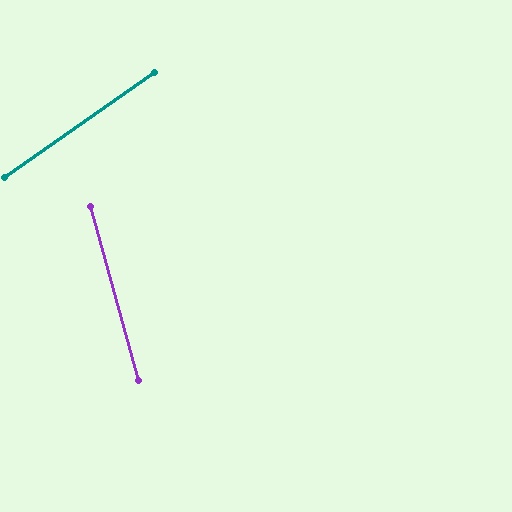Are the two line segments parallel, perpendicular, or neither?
Neither parallel nor perpendicular — they differ by about 71°.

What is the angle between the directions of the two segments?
Approximately 71 degrees.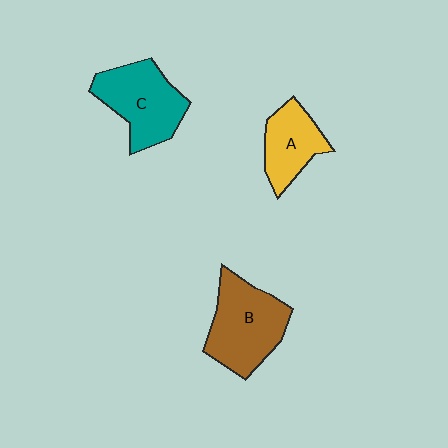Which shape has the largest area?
Shape B (brown).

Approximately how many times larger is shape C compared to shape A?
Approximately 1.4 times.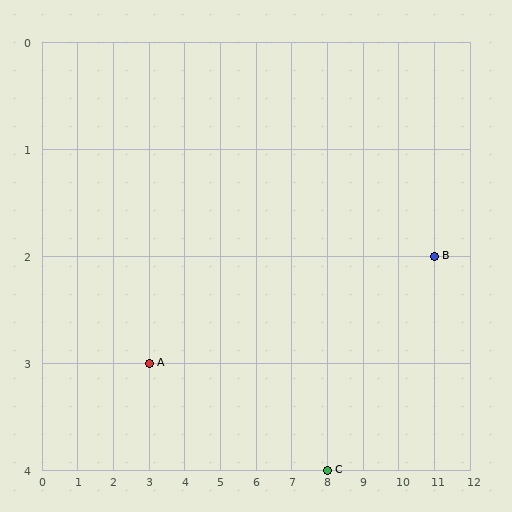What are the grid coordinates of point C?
Point C is at grid coordinates (8, 4).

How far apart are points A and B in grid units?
Points A and B are 8 columns and 1 row apart (about 8.1 grid units diagonally).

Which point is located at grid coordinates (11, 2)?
Point B is at (11, 2).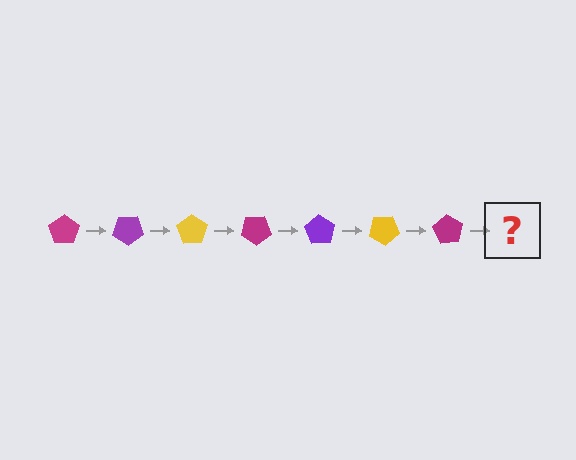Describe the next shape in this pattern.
It should be a purple pentagon, rotated 245 degrees from the start.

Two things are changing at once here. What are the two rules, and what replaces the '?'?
The two rules are that it rotates 35 degrees each step and the color cycles through magenta, purple, and yellow. The '?' should be a purple pentagon, rotated 245 degrees from the start.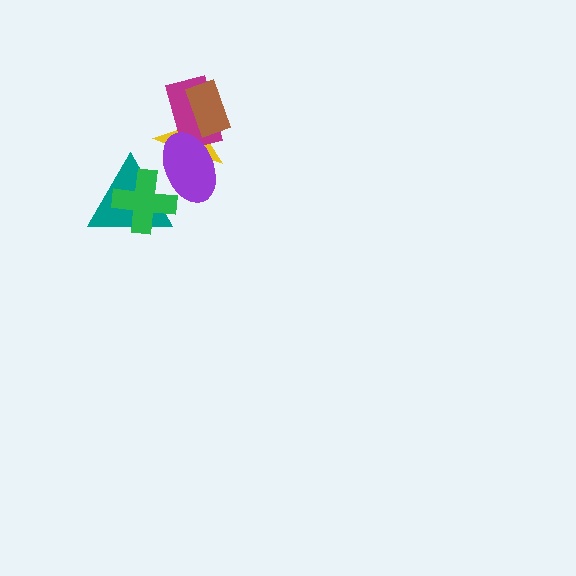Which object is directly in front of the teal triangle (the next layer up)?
The green cross is directly in front of the teal triangle.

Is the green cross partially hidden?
Yes, it is partially covered by another shape.